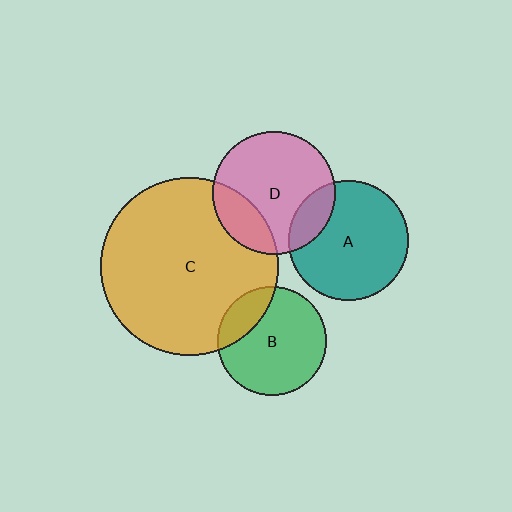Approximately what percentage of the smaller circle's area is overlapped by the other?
Approximately 20%.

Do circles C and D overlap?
Yes.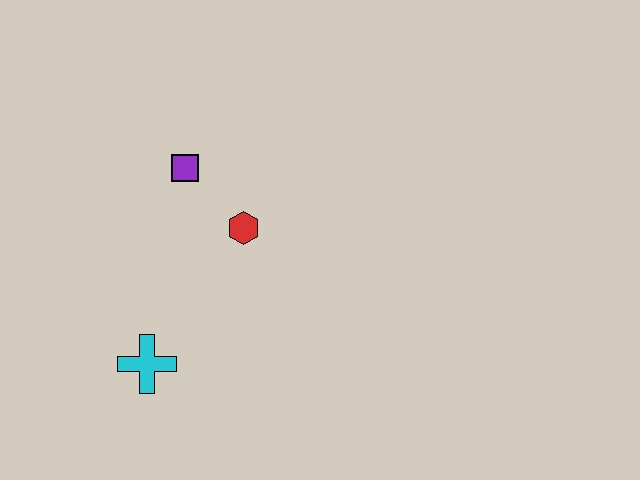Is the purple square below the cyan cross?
No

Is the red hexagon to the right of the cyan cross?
Yes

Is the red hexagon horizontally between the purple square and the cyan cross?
No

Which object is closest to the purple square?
The red hexagon is closest to the purple square.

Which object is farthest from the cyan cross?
The purple square is farthest from the cyan cross.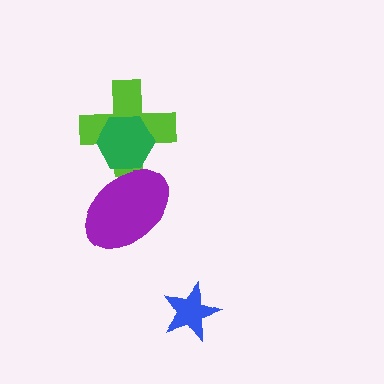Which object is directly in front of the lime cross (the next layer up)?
The green hexagon is directly in front of the lime cross.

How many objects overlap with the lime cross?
2 objects overlap with the lime cross.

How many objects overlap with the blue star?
0 objects overlap with the blue star.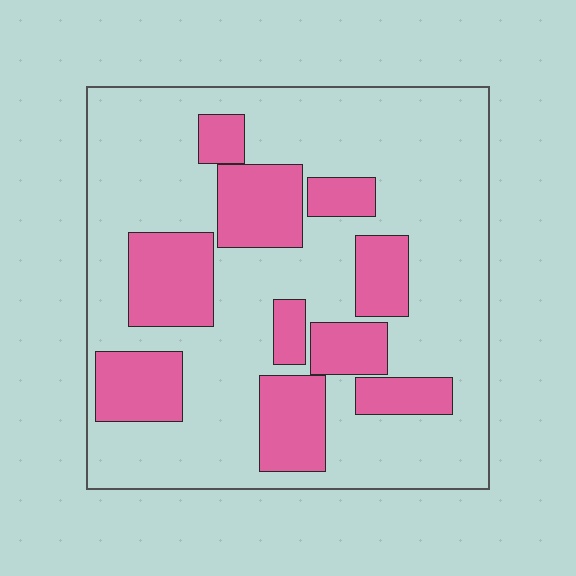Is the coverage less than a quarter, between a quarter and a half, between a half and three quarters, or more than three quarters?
Between a quarter and a half.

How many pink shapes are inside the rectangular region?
10.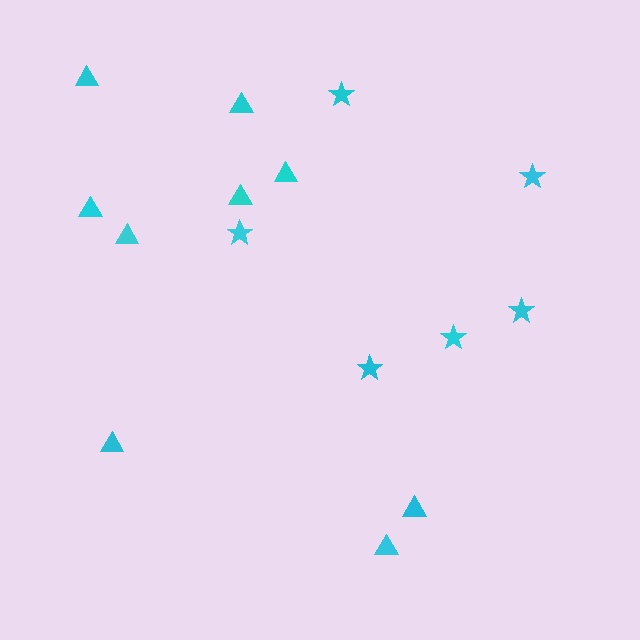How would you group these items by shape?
There are 2 groups: one group of triangles (9) and one group of stars (6).